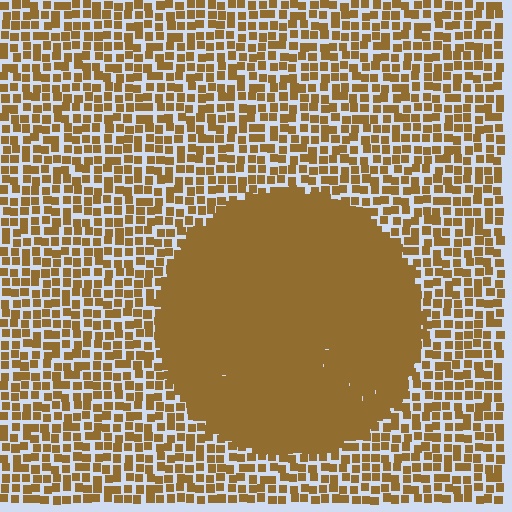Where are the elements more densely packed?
The elements are more densely packed inside the circle boundary.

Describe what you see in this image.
The image contains small brown elements arranged at two different densities. A circle-shaped region is visible where the elements are more densely packed than the surrounding area.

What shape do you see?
I see a circle.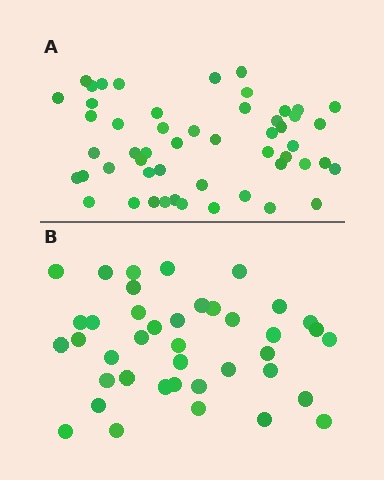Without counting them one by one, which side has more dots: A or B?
Region A (the top region) has more dots.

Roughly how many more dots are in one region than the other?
Region A has roughly 12 or so more dots than region B.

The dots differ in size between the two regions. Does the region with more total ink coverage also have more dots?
No. Region B has more total ink coverage because its dots are larger, but region A actually contains more individual dots. Total area can be misleading — the number of items is what matters here.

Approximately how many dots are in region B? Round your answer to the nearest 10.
About 40 dots.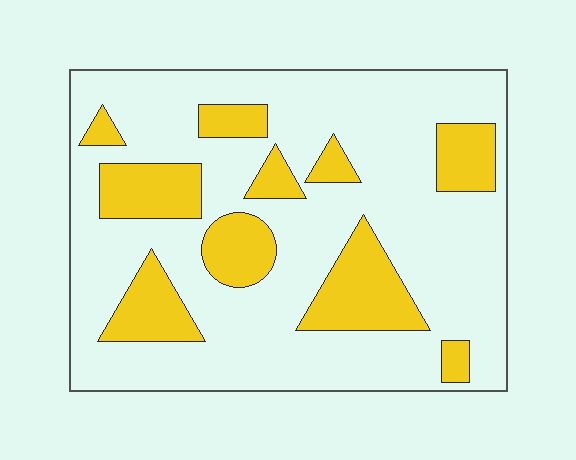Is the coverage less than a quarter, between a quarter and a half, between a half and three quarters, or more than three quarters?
Between a quarter and a half.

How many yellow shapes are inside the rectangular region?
10.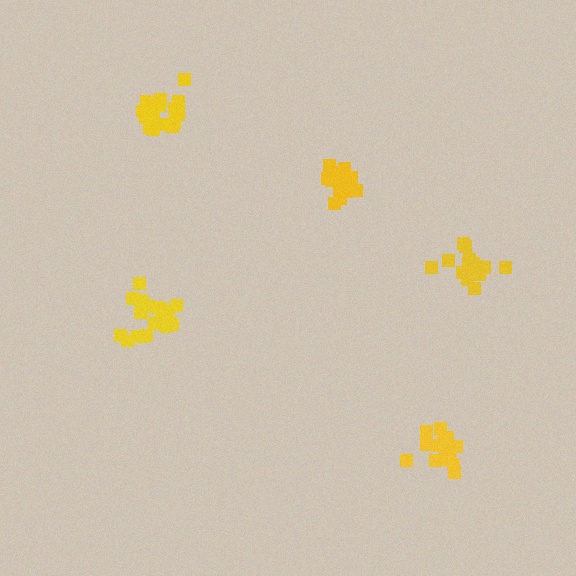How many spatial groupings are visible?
There are 5 spatial groupings.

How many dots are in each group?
Group 1: 16 dots, Group 2: 20 dots, Group 3: 19 dots, Group 4: 17 dots, Group 5: 17 dots (89 total).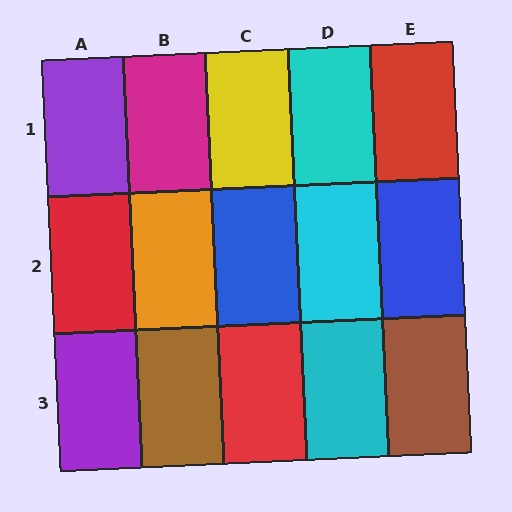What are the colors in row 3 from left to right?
Purple, brown, red, cyan, brown.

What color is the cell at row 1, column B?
Magenta.